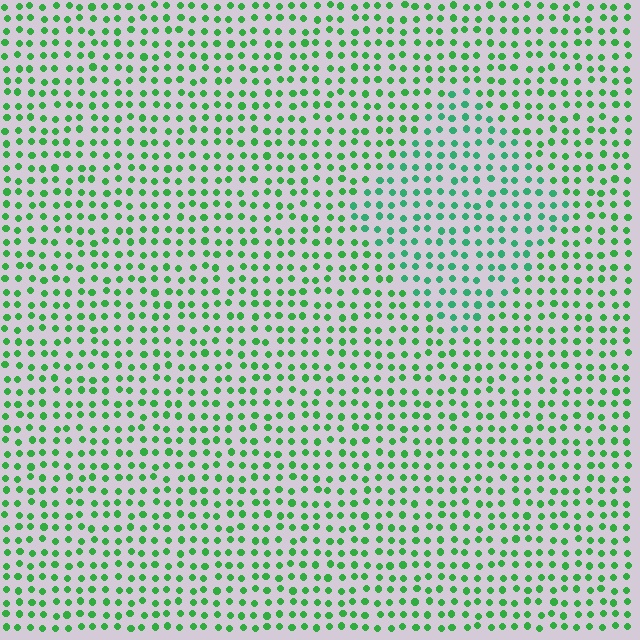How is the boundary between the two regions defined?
The boundary is defined purely by a slight shift in hue (about 24 degrees). Spacing, size, and orientation are identical on both sides.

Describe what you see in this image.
The image is filled with small green elements in a uniform arrangement. A diamond-shaped region is visible where the elements are tinted to a slightly different hue, forming a subtle color boundary.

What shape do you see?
I see a diamond.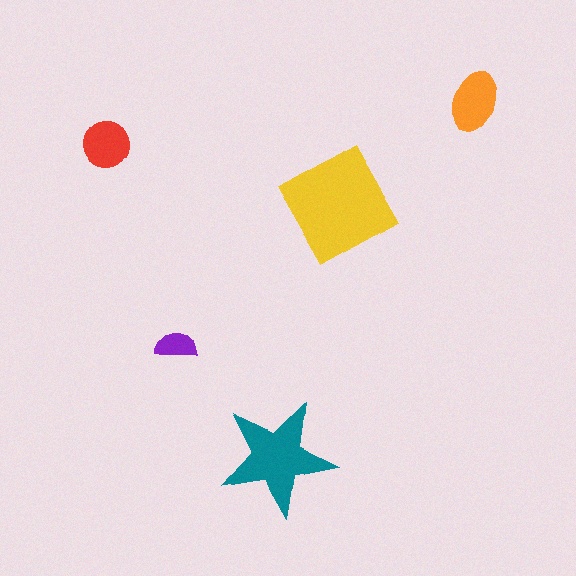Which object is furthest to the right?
The orange ellipse is rightmost.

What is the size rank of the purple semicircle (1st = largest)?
5th.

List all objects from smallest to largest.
The purple semicircle, the red circle, the orange ellipse, the teal star, the yellow diamond.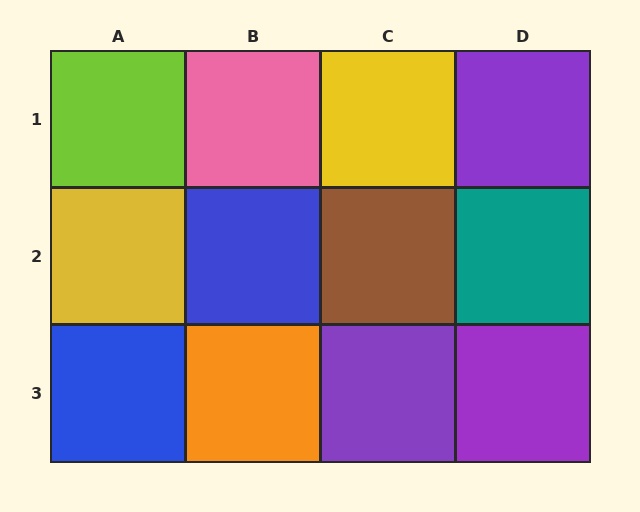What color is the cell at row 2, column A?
Yellow.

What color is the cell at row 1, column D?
Purple.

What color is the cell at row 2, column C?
Brown.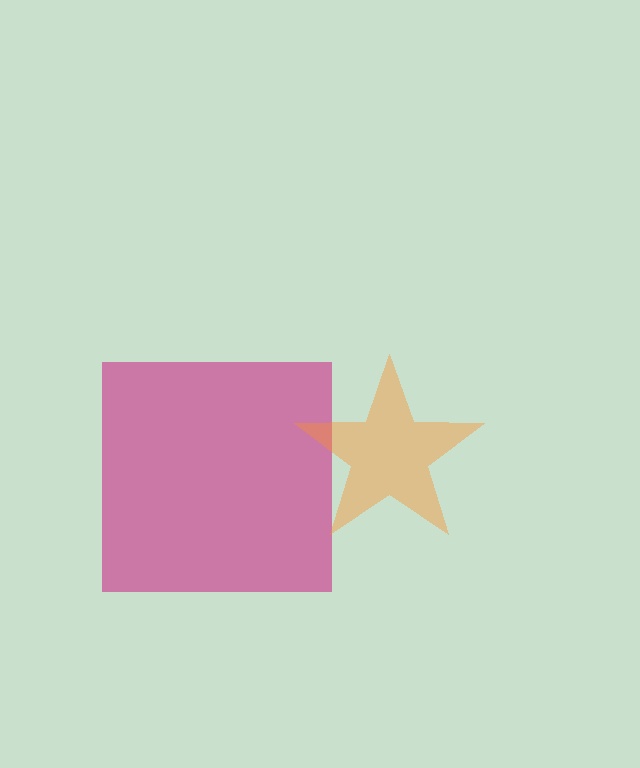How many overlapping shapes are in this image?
There are 2 overlapping shapes in the image.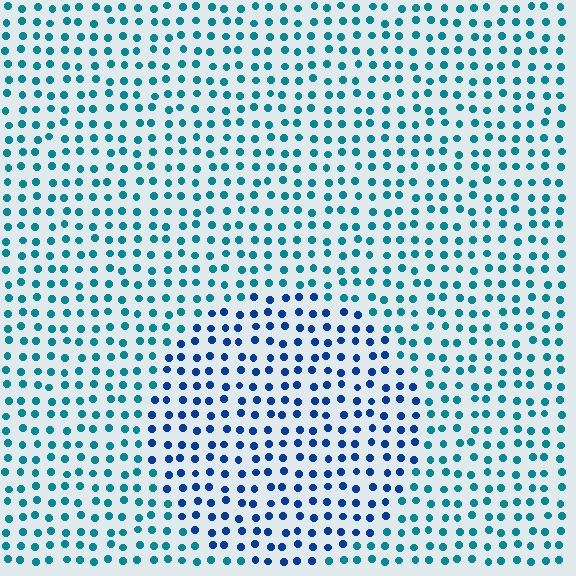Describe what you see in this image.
The image is filled with small teal elements in a uniform arrangement. A circle-shaped region is visible where the elements are tinted to a slightly different hue, forming a subtle color boundary.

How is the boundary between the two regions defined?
The boundary is defined purely by a slight shift in hue (about 34 degrees). Spacing, size, and orientation are identical on both sides.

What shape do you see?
I see a circle.